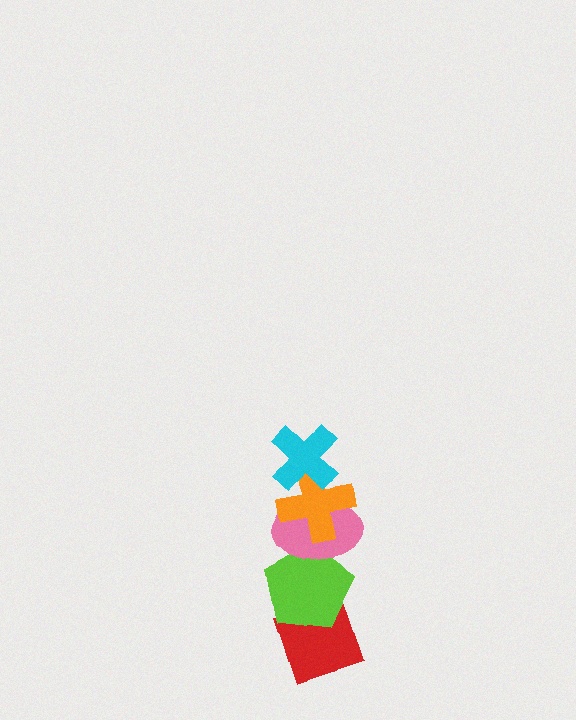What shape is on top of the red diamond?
The lime pentagon is on top of the red diamond.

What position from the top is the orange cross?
The orange cross is 2nd from the top.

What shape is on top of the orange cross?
The cyan cross is on top of the orange cross.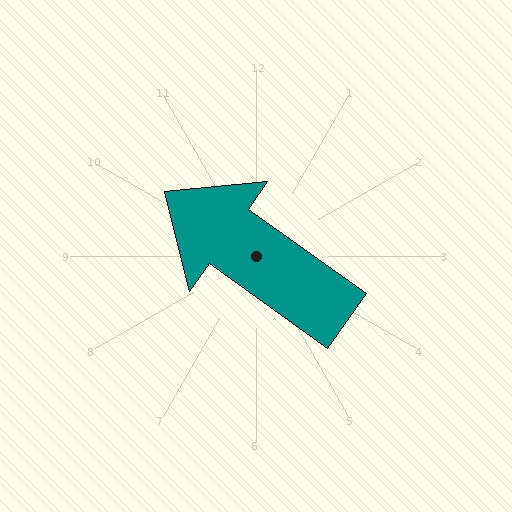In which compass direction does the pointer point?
Northwest.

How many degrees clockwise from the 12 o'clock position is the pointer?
Approximately 305 degrees.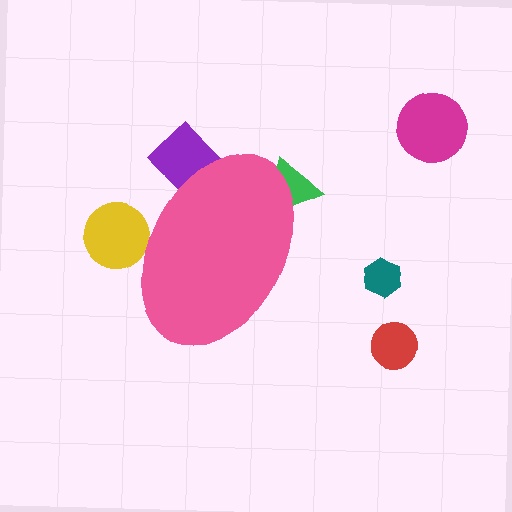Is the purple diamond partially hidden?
Yes, the purple diamond is partially hidden behind the pink ellipse.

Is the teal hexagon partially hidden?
No, the teal hexagon is fully visible.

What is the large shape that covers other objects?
A pink ellipse.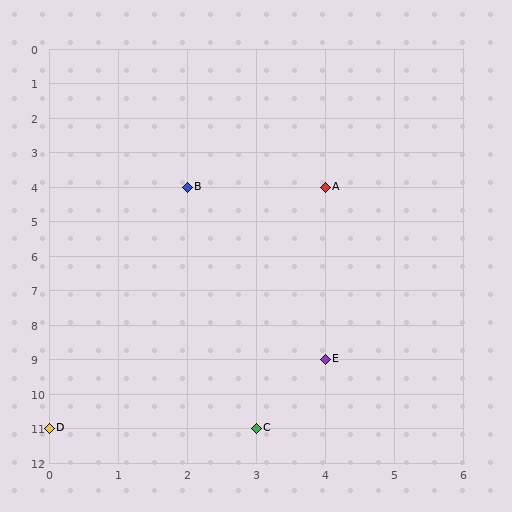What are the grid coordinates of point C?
Point C is at grid coordinates (3, 11).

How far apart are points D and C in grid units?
Points D and C are 3 columns apart.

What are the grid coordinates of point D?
Point D is at grid coordinates (0, 11).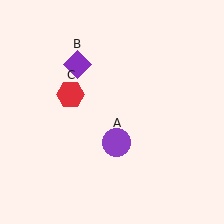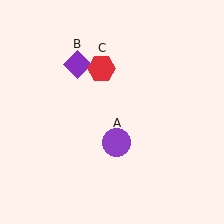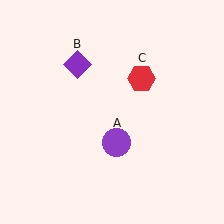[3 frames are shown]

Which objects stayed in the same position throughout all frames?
Purple circle (object A) and purple diamond (object B) remained stationary.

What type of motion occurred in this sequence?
The red hexagon (object C) rotated clockwise around the center of the scene.